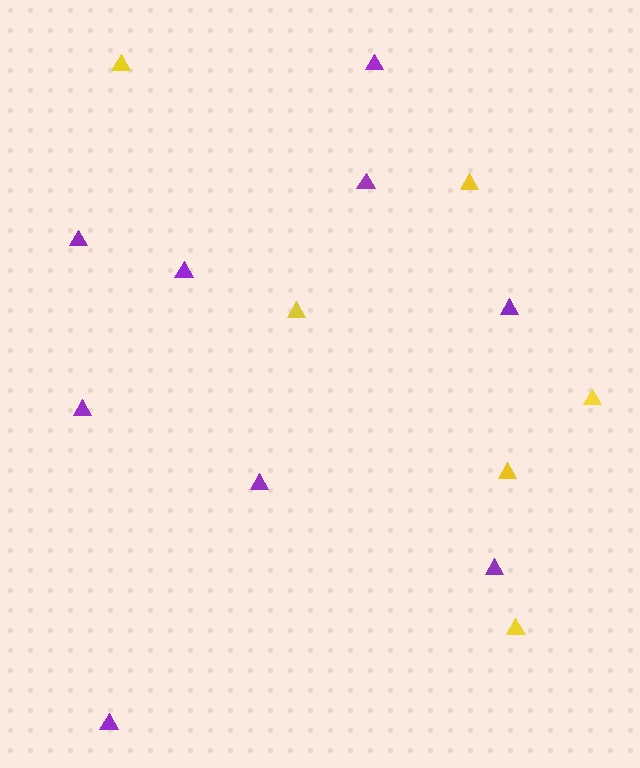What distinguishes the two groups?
There are 2 groups: one group of purple triangles (9) and one group of yellow triangles (6).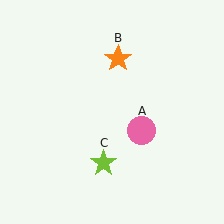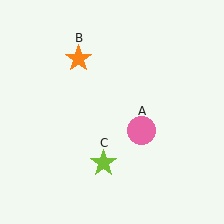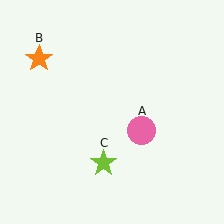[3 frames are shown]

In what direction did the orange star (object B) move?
The orange star (object B) moved left.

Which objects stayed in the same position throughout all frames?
Pink circle (object A) and lime star (object C) remained stationary.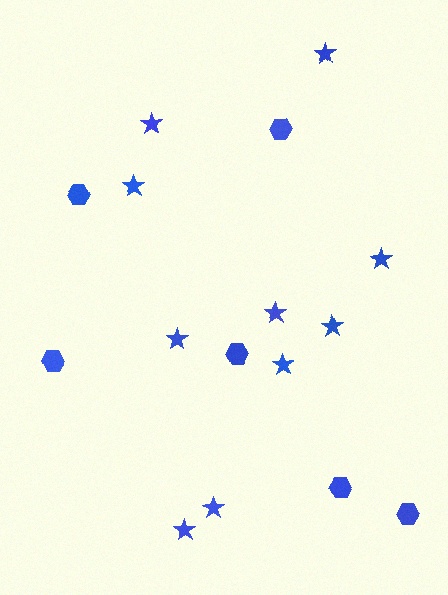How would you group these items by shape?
There are 2 groups: one group of hexagons (6) and one group of stars (10).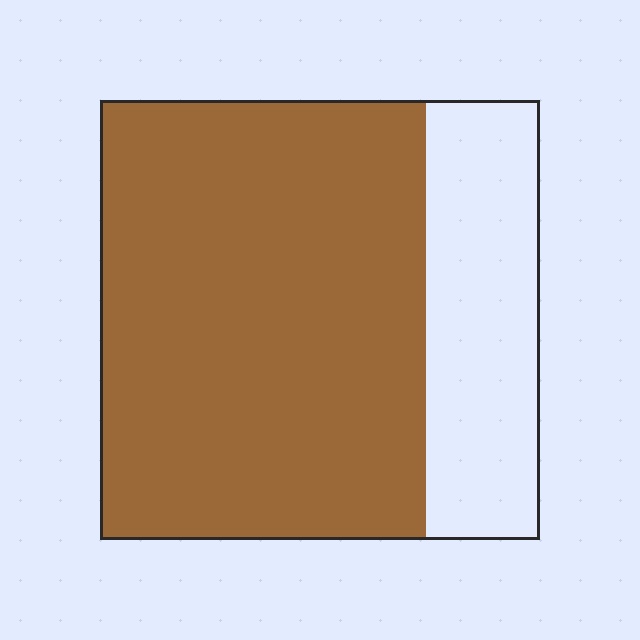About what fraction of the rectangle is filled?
About three quarters (3/4).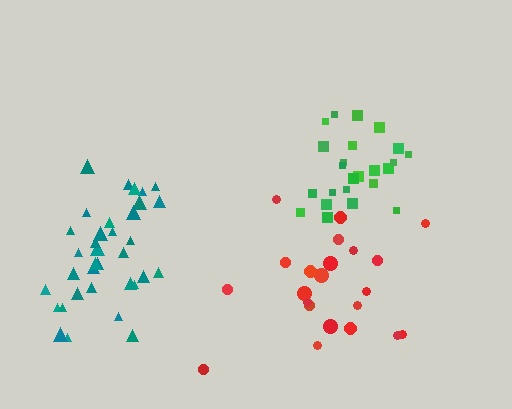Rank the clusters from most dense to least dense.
green, teal, red.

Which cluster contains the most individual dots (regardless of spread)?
Teal (35).